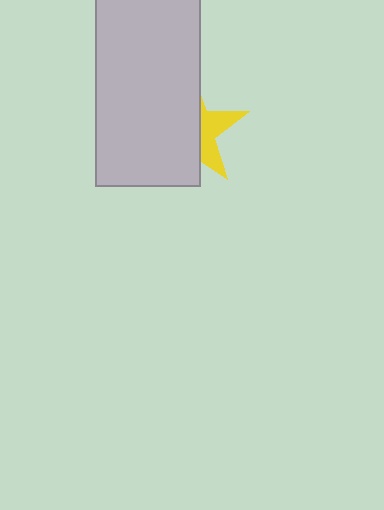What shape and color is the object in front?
The object in front is a light gray rectangle.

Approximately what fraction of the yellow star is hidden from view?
Roughly 67% of the yellow star is hidden behind the light gray rectangle.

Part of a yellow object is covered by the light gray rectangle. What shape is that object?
It is a star.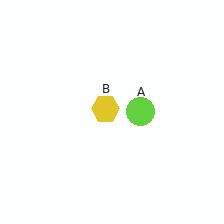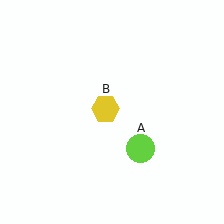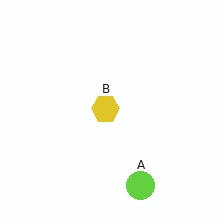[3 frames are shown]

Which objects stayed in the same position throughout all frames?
Yellow hexagon (object B) remained stationary.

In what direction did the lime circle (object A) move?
The lime circle (object A) moved down.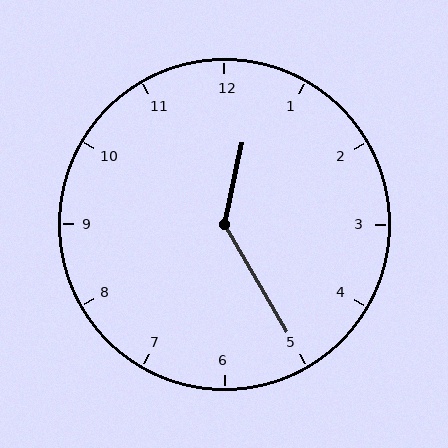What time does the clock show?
12:25.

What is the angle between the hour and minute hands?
Approximately 138 degrees.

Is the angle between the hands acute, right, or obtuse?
It is obtuse.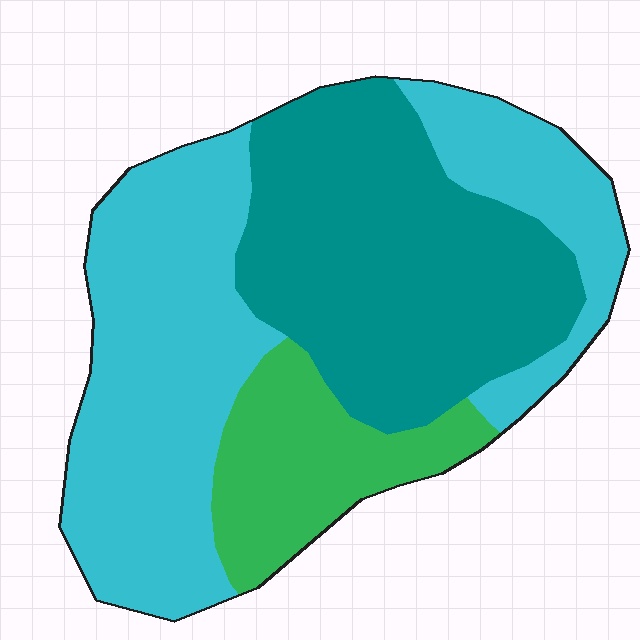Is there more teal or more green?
Teal.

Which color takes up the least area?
Green, at roughly 15%.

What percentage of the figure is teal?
Teal covers roughly 40% of the figure.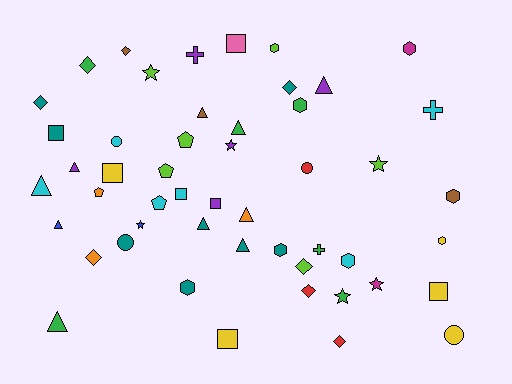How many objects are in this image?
There are 50 objects.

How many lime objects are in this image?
There are 6 lime objects.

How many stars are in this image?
There are 6 stars.